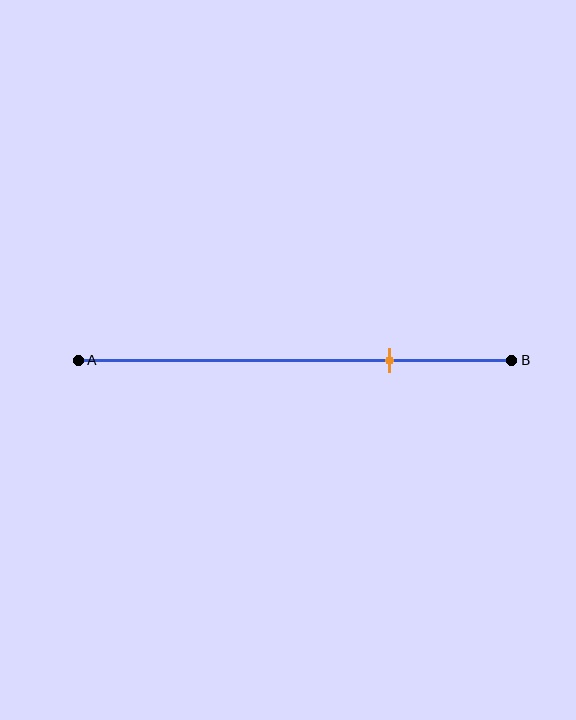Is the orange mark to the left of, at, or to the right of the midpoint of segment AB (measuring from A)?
The orange mark is to the right of the midpoint of segment AB.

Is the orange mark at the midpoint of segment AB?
No, the mark is at about 70% from A, not at the 50% midpoint.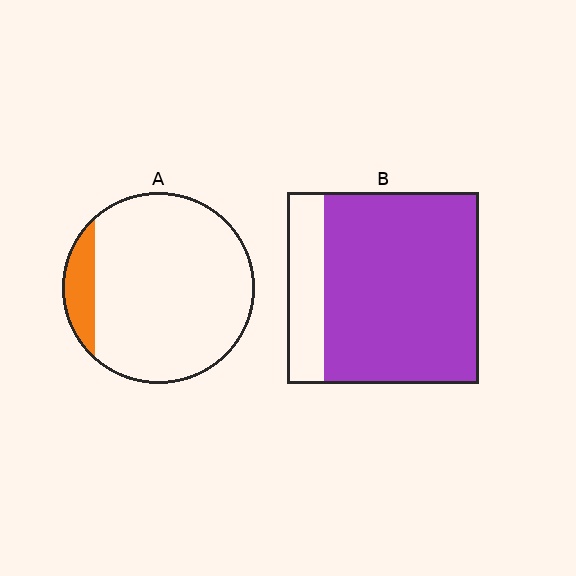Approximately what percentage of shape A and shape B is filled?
A is approximately 10% and B is approximately 80%.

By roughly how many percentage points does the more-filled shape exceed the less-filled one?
By roughly 70 percentage points (B over A).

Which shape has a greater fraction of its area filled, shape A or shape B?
Shape B.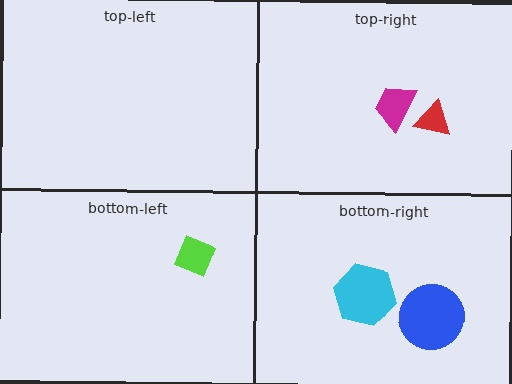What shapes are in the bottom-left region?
The lime diamond.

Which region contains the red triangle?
The top-right region.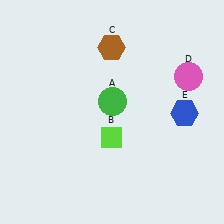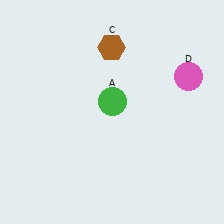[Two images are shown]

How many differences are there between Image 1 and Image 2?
There are 2 differences between the two images.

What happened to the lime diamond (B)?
The lime diamond (B) was removed in Image 2. It was in the bottom-left area of Image 1.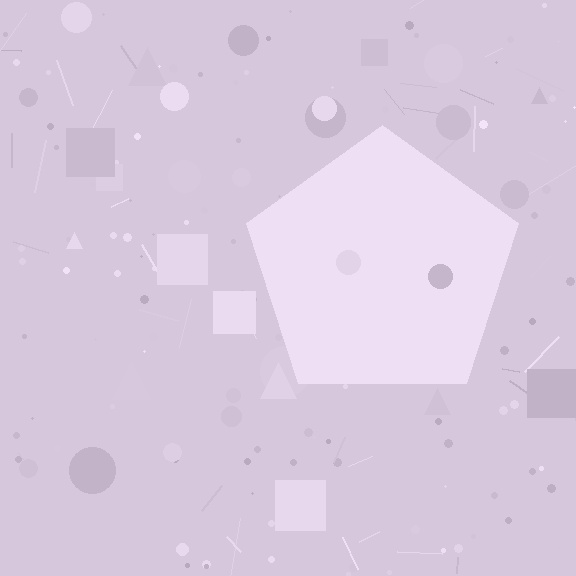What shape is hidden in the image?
A pentagon is hidden in the image.